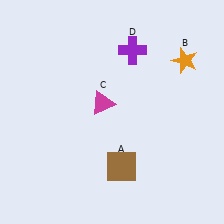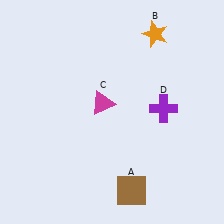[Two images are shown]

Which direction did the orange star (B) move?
The orange star (B) moved left.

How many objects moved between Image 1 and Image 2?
3 objects moved between the two images.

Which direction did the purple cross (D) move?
The purple cross (D) moved down.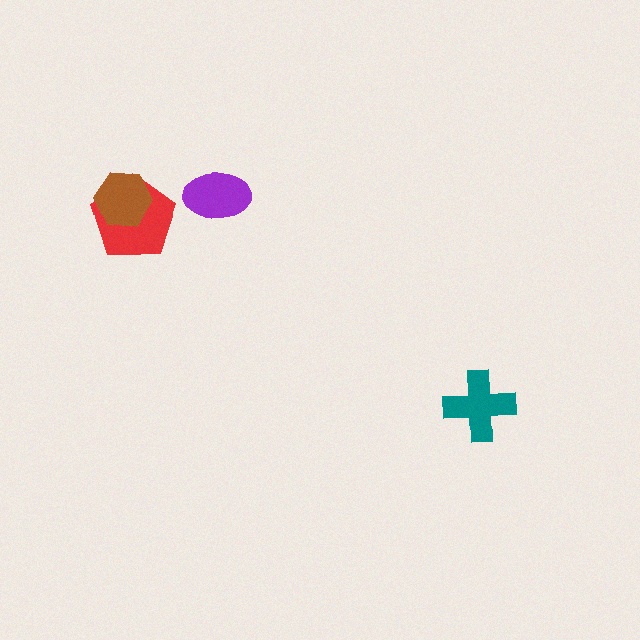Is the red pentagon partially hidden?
Yes, it is partially covered by another shape.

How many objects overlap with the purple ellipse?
0 objects overlap with the purple ellipse.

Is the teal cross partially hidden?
No, no other shape covers it.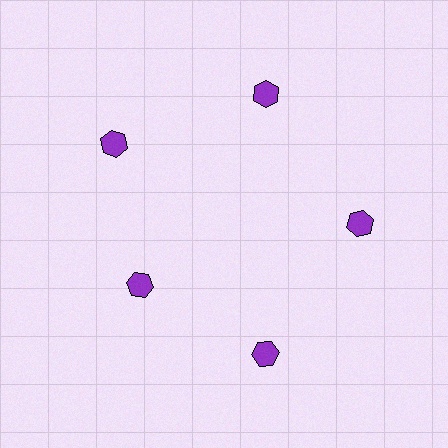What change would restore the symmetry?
The symmetry would be restored by moving it outward, back onto the ring so that all 5 hexagons sit at equal angles and equal distance from the center.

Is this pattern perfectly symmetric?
No. The 5 purple hexagons are arranged in a ring, but one element near the 8 o'clock position is pulled inward toward the center, breaking the 5-fold rotational symmetry.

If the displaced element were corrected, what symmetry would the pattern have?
It would have 5-fold rotational symmetry — the pattern would map onto itself every 72 degrees.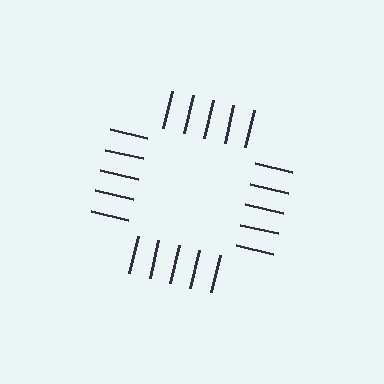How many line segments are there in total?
20 — 5 along each of the 4 edges.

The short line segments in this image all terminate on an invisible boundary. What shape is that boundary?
An illusory square — the line segments terminate on its edges but no continuous stroke is drawn.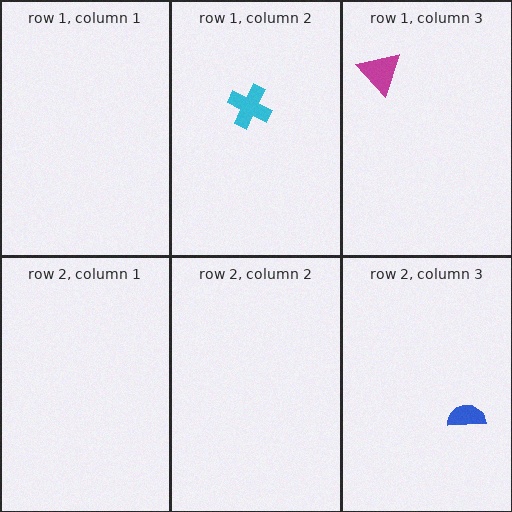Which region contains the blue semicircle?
The row 2, column 3 region.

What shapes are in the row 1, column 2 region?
The cyan cross.